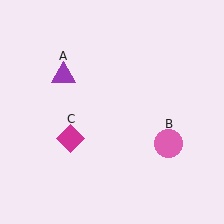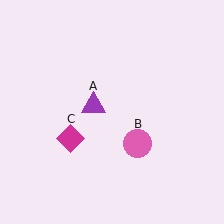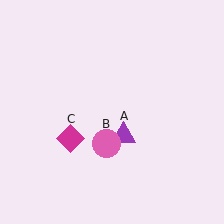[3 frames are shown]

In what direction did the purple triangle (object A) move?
The purple triangle (object A) moved down and to the right.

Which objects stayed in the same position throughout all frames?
Magenta diamond (object C) remained stationary.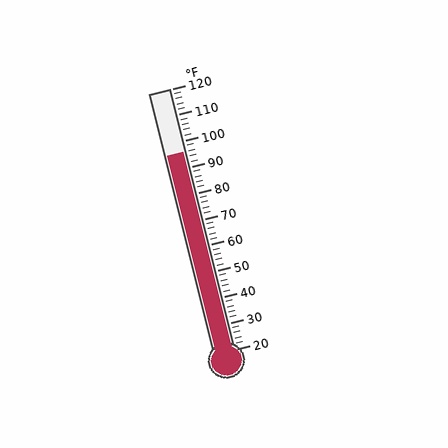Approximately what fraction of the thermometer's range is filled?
The thermometer is filled to approximately 75% of its range.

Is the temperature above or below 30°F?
The temperature is above 30°F.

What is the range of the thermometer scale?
The thermometer scale ranges from 20°F to 120°F.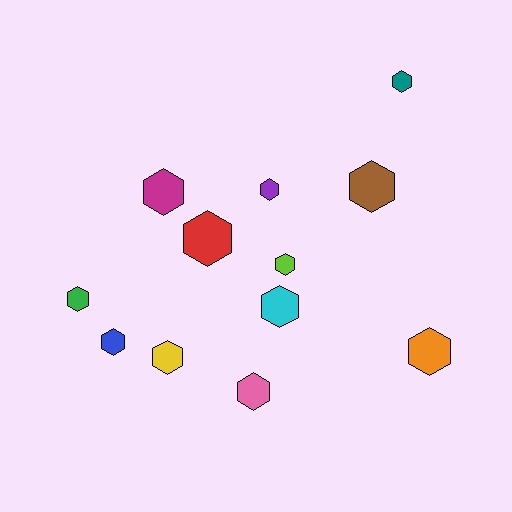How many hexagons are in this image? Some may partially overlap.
There are 12 hexagons.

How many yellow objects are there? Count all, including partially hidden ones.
There is 1 yellow object.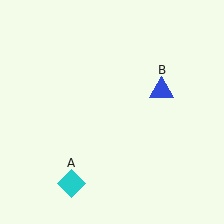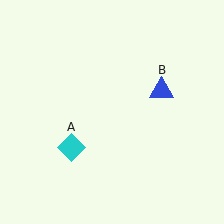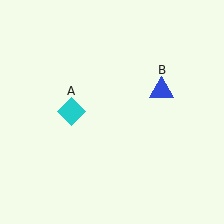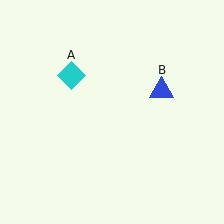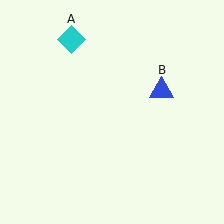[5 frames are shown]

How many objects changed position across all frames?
1 object changed position: cyan diamond (object A).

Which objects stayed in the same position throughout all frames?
Blue triangle (object B) remained stationary.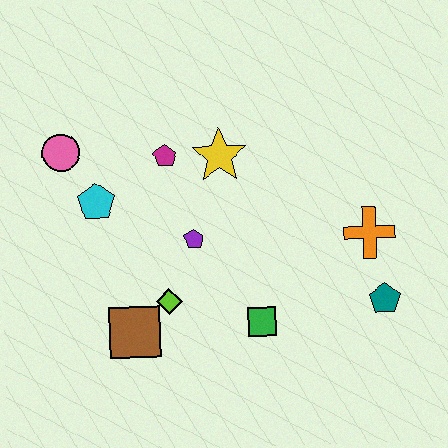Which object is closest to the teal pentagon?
The orange cross is closest to the teal pentagon.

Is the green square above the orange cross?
No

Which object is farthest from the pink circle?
The teal pentagon is farthest from the pink circle.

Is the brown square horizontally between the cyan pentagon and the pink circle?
No